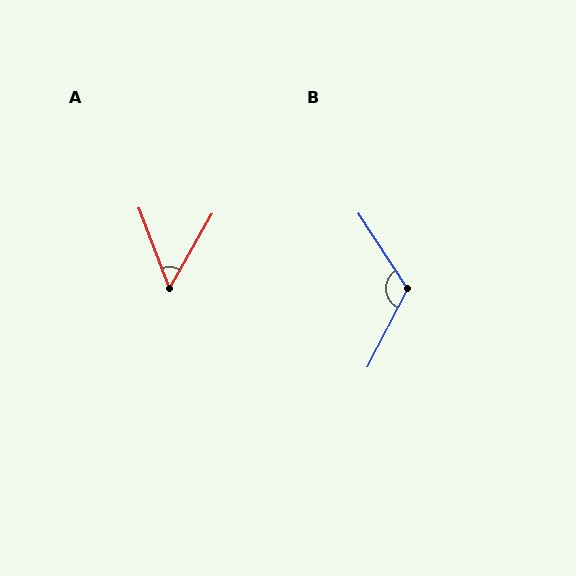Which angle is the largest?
B, at approximately 120 degrees.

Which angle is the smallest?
A, at approximately 50 degrees.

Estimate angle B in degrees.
Approximately 120 degrees.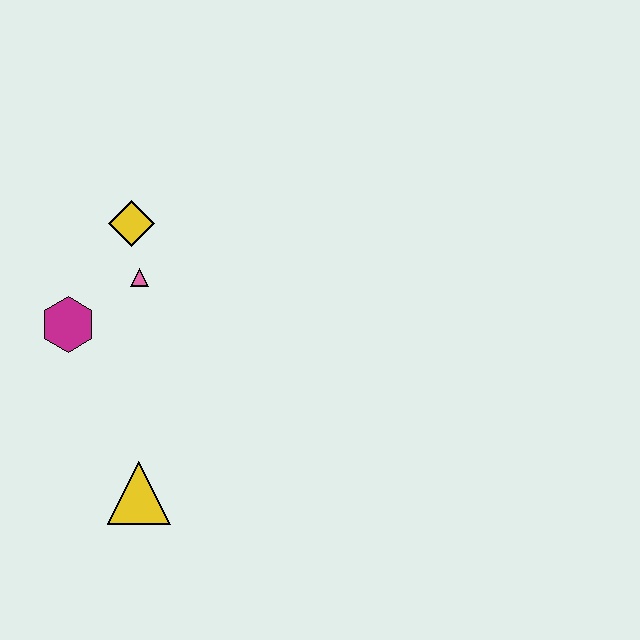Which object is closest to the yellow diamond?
The pink triangle is closest to the yellow diamond.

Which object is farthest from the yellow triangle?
The yellow diamond is farthest from the yellow triangle.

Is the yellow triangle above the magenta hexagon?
No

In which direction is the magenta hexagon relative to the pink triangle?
The magenta hexagon is to the left of the pink triangle.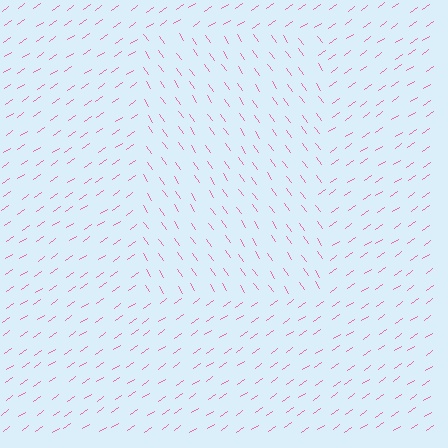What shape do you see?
I see a rectangle.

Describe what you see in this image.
The image is filled with small pink line segments. A rectangle region in the image has lines oriented differently from the surrounding lines, creating a visible texture boundary.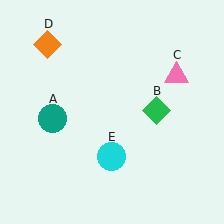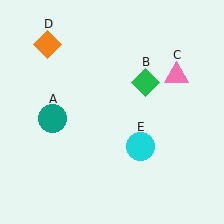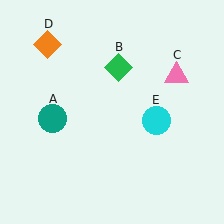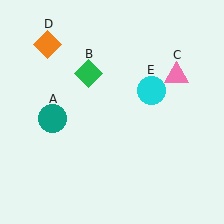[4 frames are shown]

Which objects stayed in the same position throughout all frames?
Teal circle (object A) and pink triangle (object C) and orange diamond (object D) remained stationary.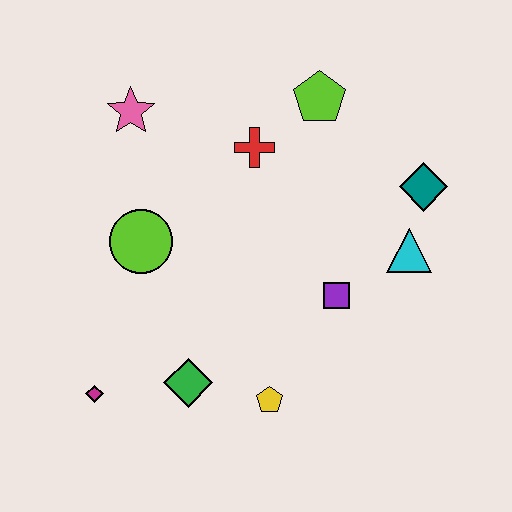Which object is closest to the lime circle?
The pink star is closest to the lime circle.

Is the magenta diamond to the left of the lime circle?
Yes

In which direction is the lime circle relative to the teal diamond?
The lime circle is to the left of the teal diamond.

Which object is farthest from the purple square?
The pink star is farthest from the purple square.